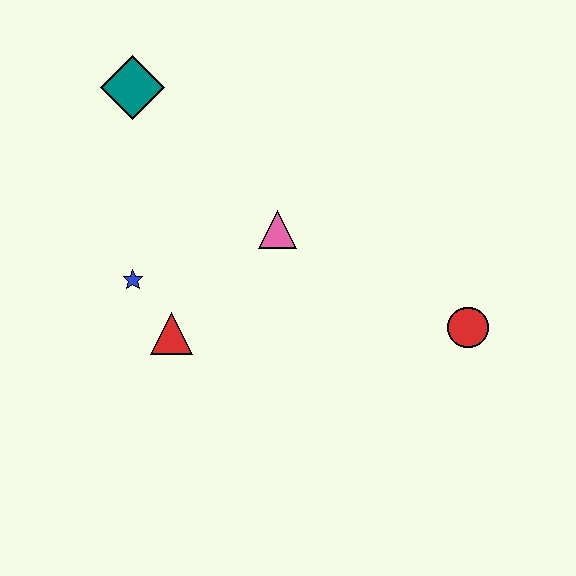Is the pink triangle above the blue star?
Yes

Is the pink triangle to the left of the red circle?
Yes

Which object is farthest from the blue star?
The red circle is farthest from the blue star.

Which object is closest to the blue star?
The red triangle is closest to the blue star.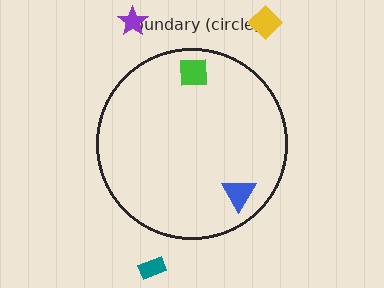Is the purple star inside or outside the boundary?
Outside.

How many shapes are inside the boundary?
2 inside, 3 outside.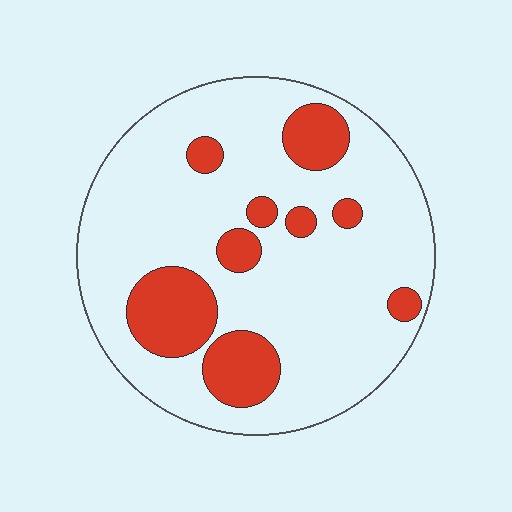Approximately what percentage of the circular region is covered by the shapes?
Approximately 20%.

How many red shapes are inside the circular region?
9.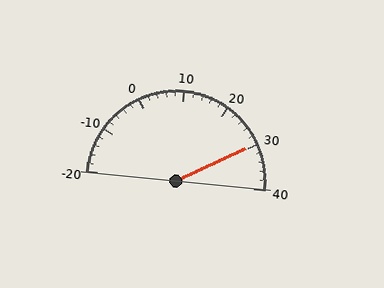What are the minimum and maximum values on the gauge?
The gauge ranges from -20 to 40.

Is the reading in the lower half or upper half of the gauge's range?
The reading is in the upper half of the range (-20 to 40).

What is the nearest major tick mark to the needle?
The nearest major tick mark is 30.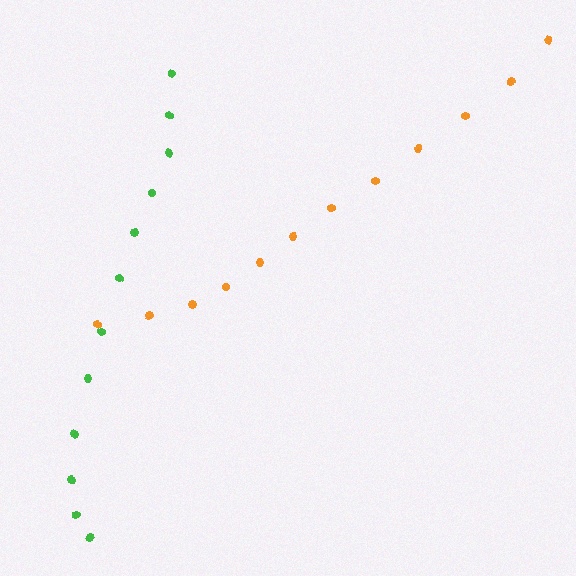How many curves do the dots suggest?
There are 2 distinct paths.